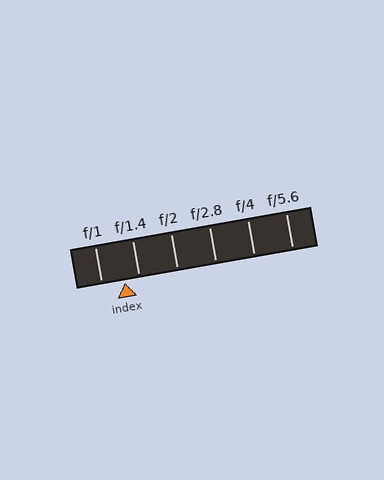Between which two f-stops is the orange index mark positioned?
The index mark is between f/1 and f/1.4.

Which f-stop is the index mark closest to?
The index mark is closest to f/1.4.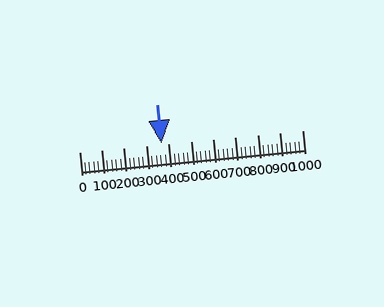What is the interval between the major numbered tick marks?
The major tick marks are spaced 100 units apart.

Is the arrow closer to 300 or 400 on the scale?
The arrow is closer to 400.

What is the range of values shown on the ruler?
The ruler shows values from 0 to 1000.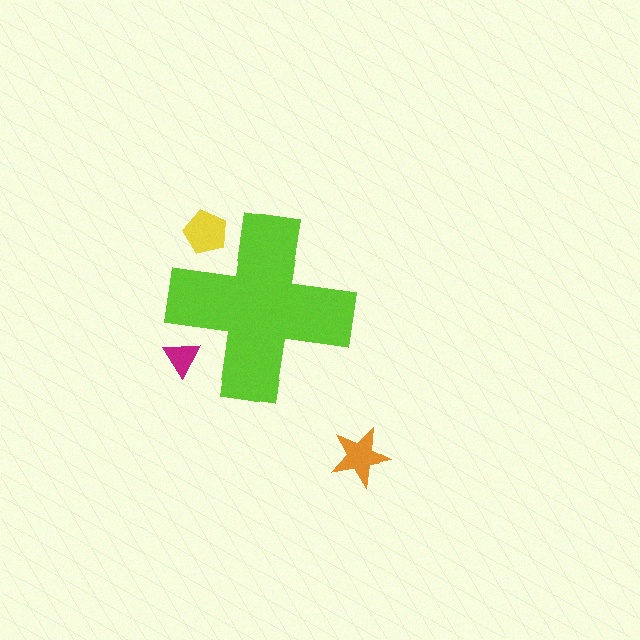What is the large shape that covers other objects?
A lime cross.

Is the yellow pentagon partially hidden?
Yes, the yellow pentagon is partially hidden behind the lime cross.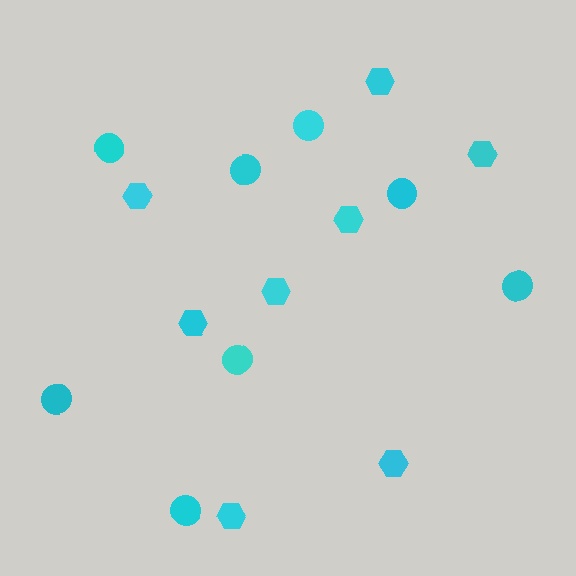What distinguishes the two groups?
There are 2 groups: one group of circles (8) and one group of hexagons (8).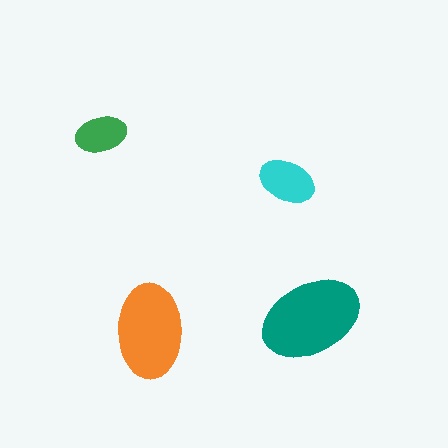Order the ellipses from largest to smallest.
the teal one, the orange one, the cyan one, the green one.